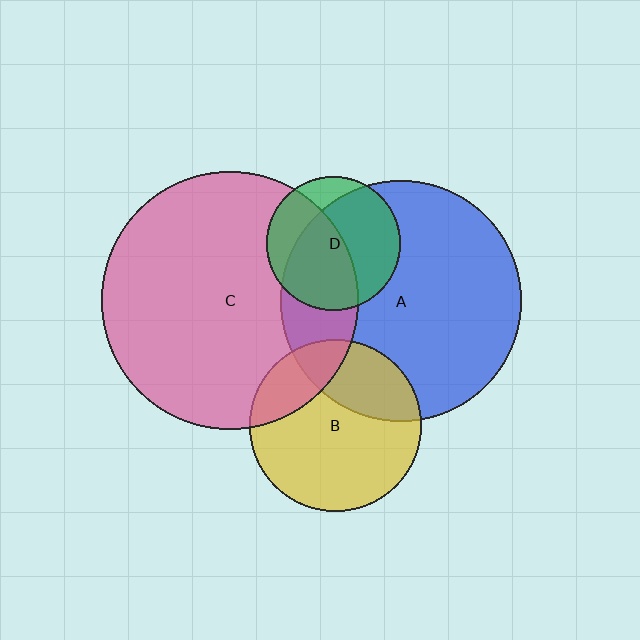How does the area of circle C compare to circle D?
Approximately 3.7 times.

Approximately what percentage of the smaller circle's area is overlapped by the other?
Approximately 55%.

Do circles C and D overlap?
Yes.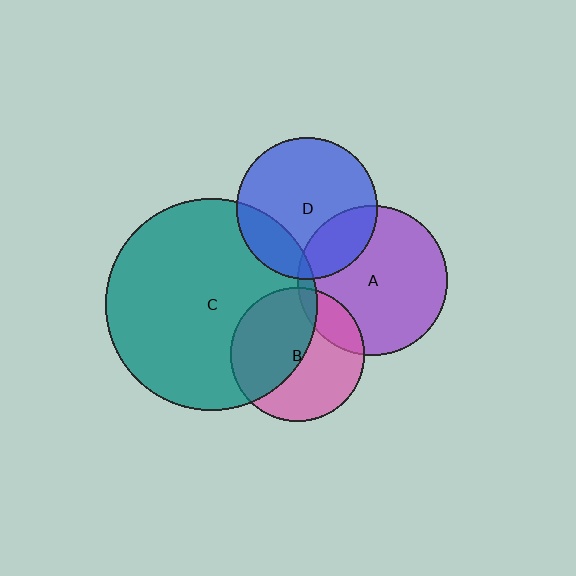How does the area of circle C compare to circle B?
Approximately 2.5 times.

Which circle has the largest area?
Circle C (teal).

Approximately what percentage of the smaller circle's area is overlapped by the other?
Approximately 15%.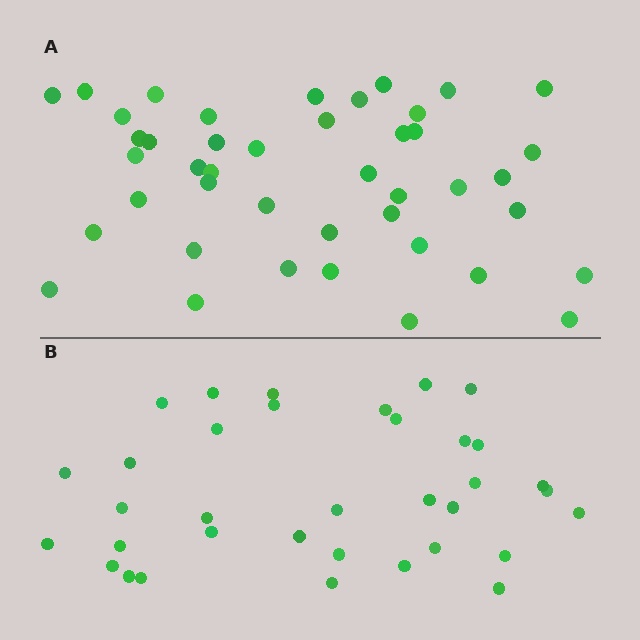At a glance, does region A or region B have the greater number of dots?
Region A (the top region) has more dots.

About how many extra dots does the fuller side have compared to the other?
Region A has roughly 8 or so more dots than region B.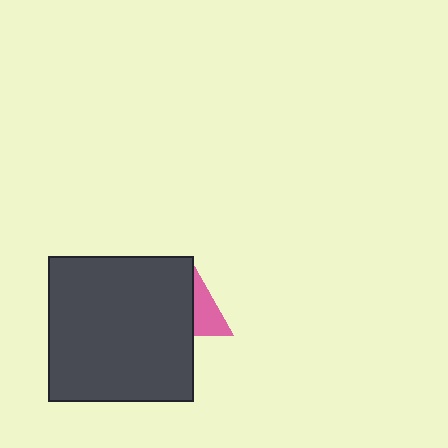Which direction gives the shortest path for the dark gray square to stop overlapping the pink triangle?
Moving left gives the shortest separation.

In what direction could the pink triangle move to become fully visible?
The pink triangle could move right. That would shift it out from behind the dark gray square entirely.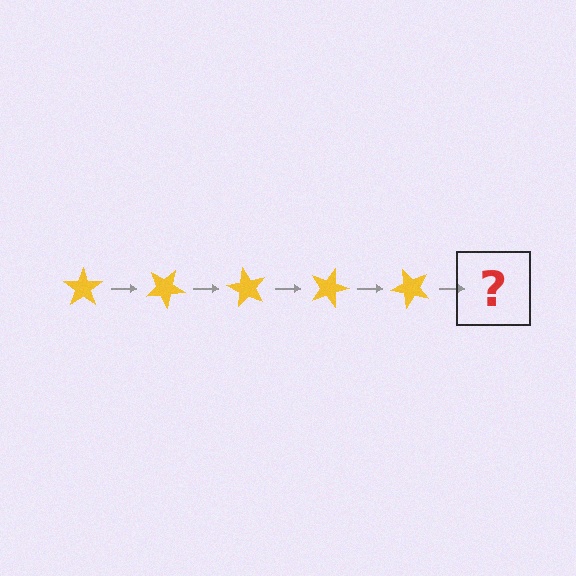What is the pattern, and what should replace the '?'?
The pattern is that the star rotates 30 degrees each step. The '?' should be a yellow star rotated 150 degrees.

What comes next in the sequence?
The next element should be a yellow star rotated 150 degrees.